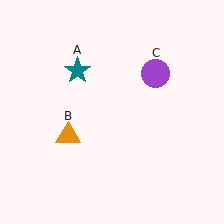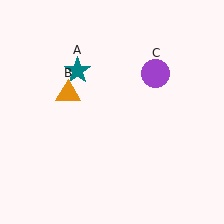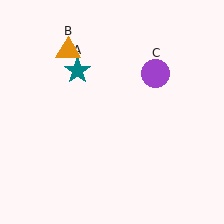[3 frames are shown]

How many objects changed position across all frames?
1 object changed position: orange triangle (object B).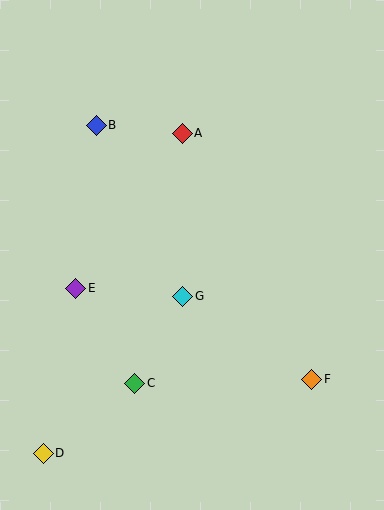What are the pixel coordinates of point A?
Point A is at (182, 133).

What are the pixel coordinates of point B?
Point B is at (96, 125).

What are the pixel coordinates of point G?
Point G is at (183, 296).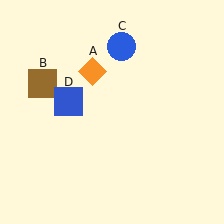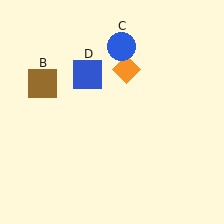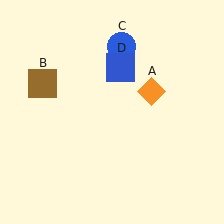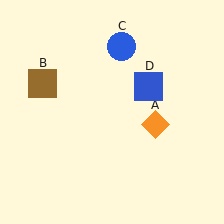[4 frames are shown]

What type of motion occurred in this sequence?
The orange diamond (object A), blue square (object D) rotated clockwise around the center of the scene.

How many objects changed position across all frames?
2 objects changed position: orange diamond (object A), blue square (object D).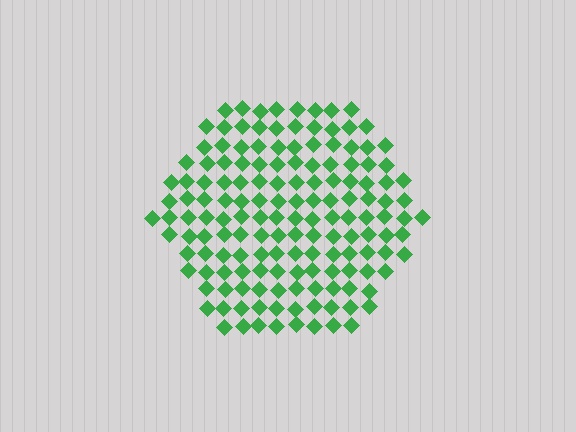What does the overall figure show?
The overall figure shows a hexagon.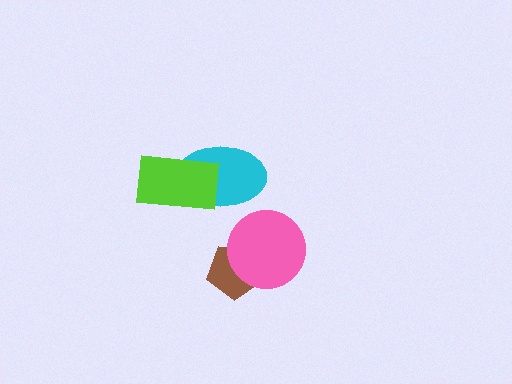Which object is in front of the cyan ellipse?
The lime rectangle is in front of the cyan ellipse.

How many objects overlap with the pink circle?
1 object overlaps with the pink circle.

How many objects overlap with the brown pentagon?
1 object overlaps with the brown pentagon.